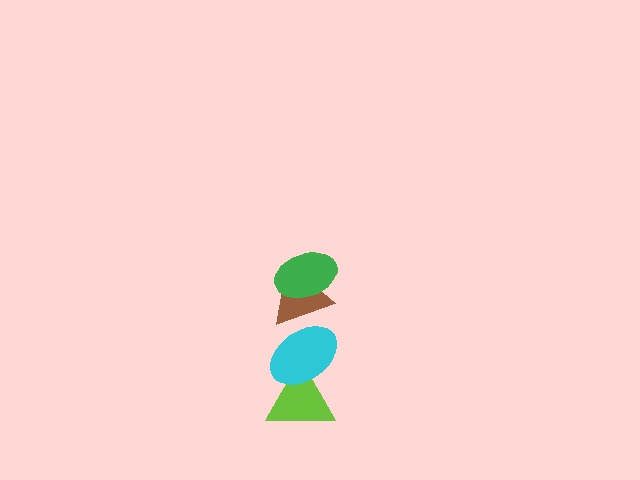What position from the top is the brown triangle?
The brown triangle is 2nd from the top.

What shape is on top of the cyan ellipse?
The brown triangle is on top of the cyan ellipse.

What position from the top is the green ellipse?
The green ellipse is 1st from the top.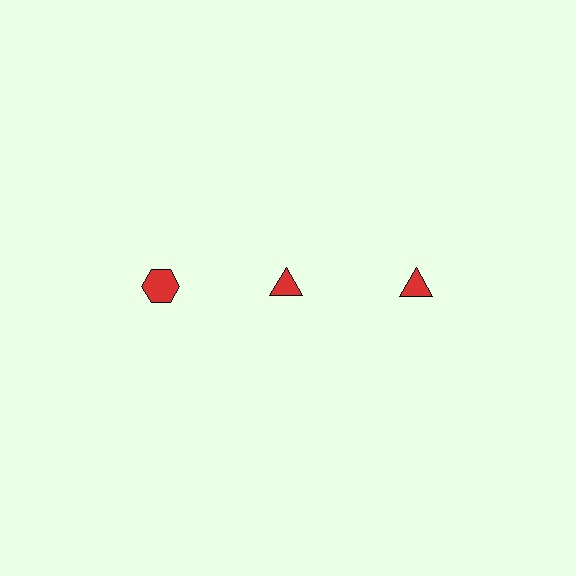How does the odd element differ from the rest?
It has a different shape: hexagon instead of triangle.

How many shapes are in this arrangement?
There are 3 shapes arranged in a grid pattern.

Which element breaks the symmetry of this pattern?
The red hexagon in the top row, leftmost column breaks the symmetry. All other shapes are red triangles.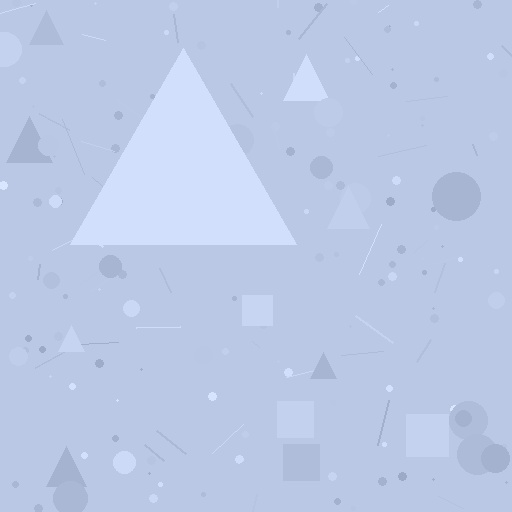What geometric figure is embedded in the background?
A triangle is embedded in the background.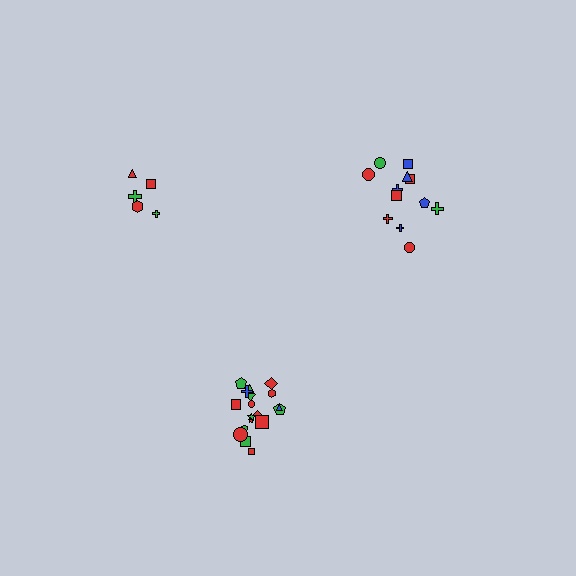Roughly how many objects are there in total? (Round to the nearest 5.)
Roughly 35 objects in total.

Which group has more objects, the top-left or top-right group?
The top-right group.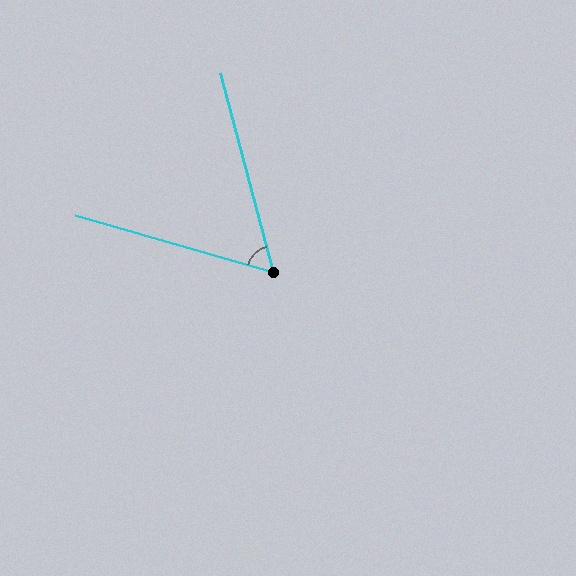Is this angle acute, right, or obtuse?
It is acute.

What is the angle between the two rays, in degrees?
Approximately 59 degrees.